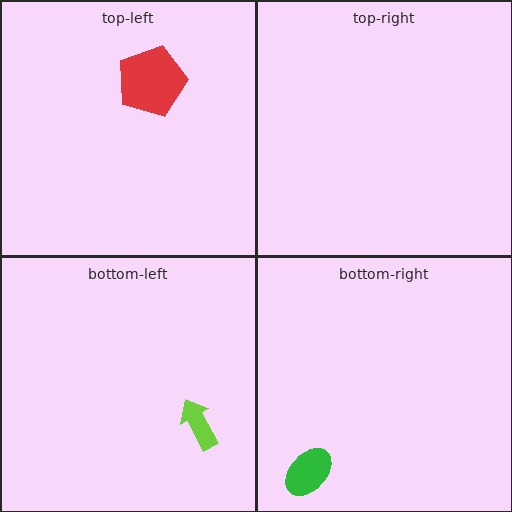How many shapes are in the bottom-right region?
1.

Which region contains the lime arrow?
The bottom-left region.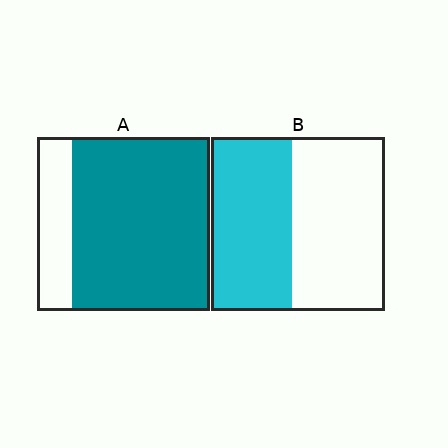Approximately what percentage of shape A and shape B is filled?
A is approximately 80% and B is approximately 45%.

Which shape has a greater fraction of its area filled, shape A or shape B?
Shape A.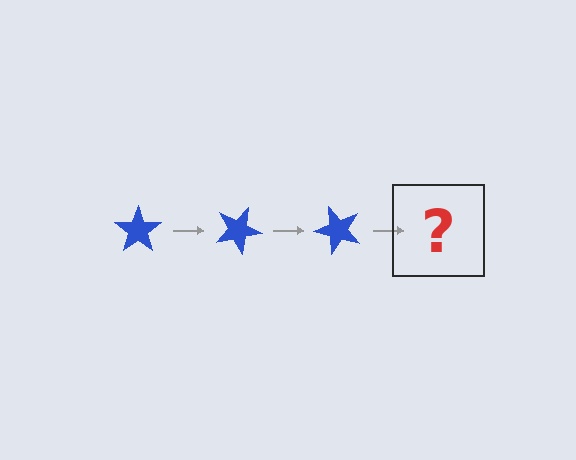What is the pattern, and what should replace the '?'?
The pattern is that the star rotates 25 degrees each step. The '?' should be a blue star rotated 75 degrees.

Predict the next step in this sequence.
The next step is a blue star rotated 75 degrees.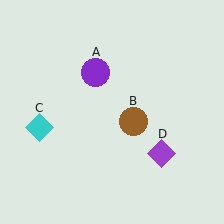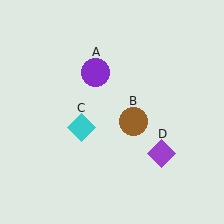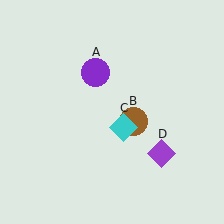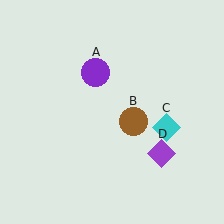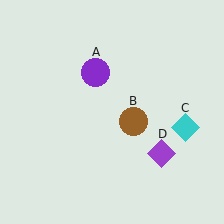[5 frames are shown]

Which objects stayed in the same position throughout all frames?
Purple circle (object A) and brown circle (object B) and purple diamond (object D) remained stationary.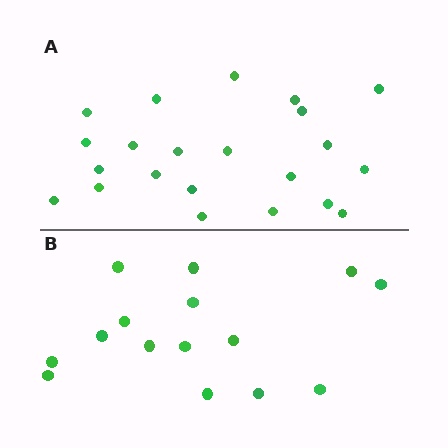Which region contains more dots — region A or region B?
Region A (the top region) has more dots.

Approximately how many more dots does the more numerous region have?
Region A has roughly 8 or so more dots than region B.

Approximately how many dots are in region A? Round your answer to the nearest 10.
About 20 dots. (The exact count is 22, which rounds to 20.)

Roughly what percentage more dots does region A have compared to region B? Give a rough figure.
About 45% more.